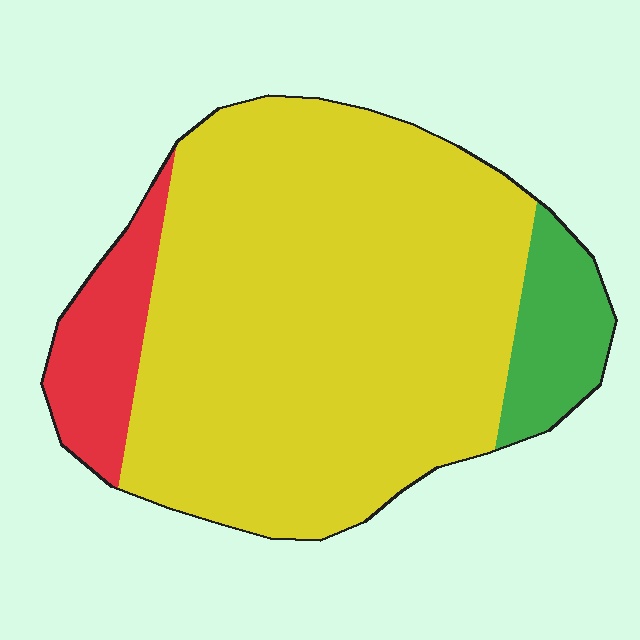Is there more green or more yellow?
Yellow.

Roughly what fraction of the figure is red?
Red covers around 10% of the figure.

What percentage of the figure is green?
Green covers around 10% of the figure.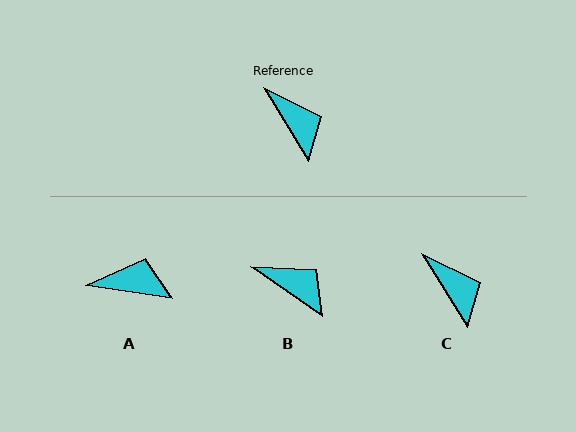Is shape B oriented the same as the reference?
No, it is off by about 23 degrees.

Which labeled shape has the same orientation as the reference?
C.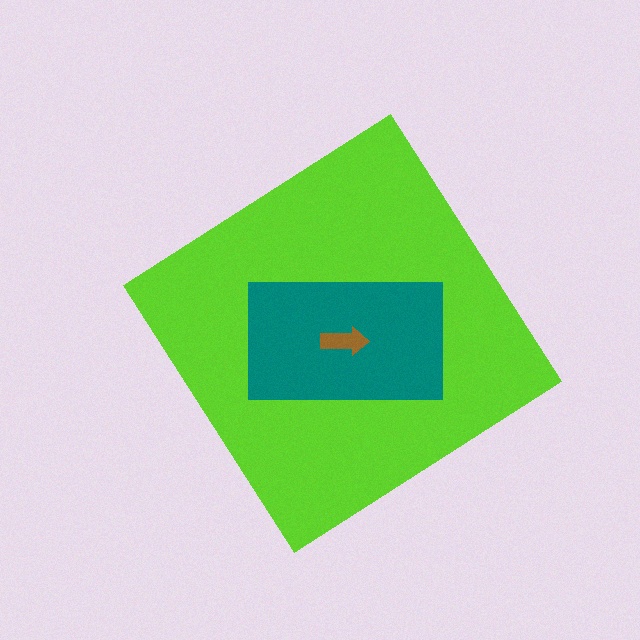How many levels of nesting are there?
3.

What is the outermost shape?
The lime diamond.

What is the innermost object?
The brown arrow.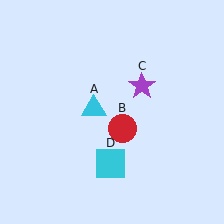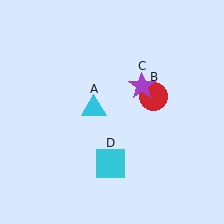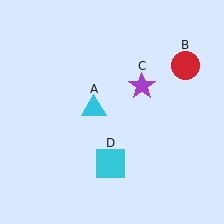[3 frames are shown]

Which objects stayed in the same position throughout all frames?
Cyan triangle (object A) and purple star (object C) and cyan square (object D) remained stationary.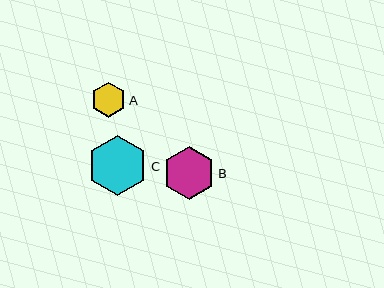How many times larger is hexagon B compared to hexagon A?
Hexagon B is approximately 1.5 times the size of hexagon A.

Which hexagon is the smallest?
Hexagon A is the smallest with a size of approximately 35 pixels.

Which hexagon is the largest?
Hexagon C is the largest with a size of approximately 60 pixels.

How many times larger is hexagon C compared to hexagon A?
Hexagon C is approximately 1.7 times the size of hexagon A.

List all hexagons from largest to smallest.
From largest to smallest: C, B, A.